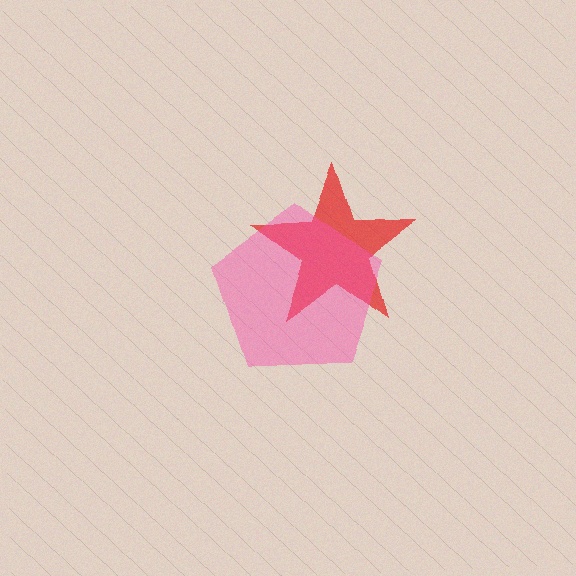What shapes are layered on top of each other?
The layered shapes are: a red star, a pink pentagon.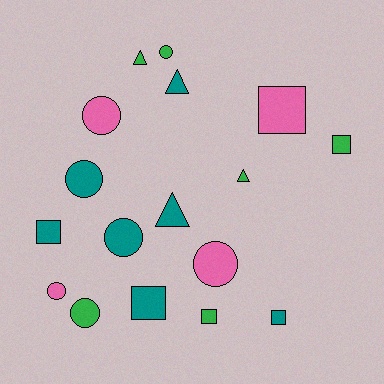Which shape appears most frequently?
Circle, with 7 objects.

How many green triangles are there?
There are 2 green triangles.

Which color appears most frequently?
Teal, with 7 objects.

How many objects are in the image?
There are 17 objects.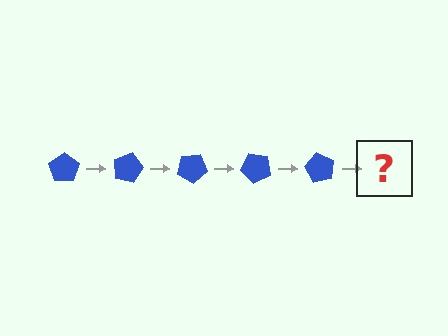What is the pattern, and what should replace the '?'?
The pattern is that the pentagon rotates 15 degrees each step. The '?' should be a blue pentagon rotated 75 degrees.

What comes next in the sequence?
The next element should be a blue pentagon rotated 75 degrees.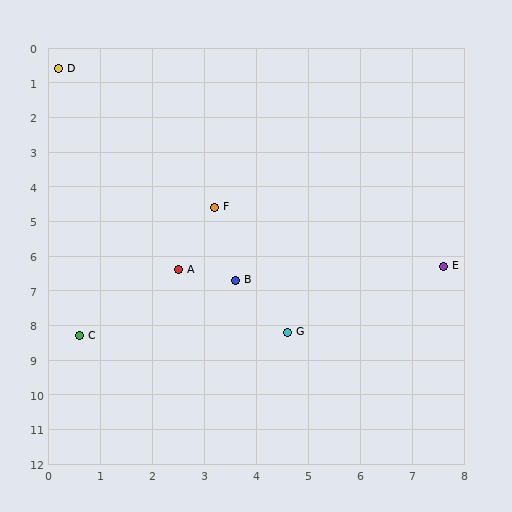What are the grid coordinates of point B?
Point B is at approximately (3.6, 6.7).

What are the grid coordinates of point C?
Point C is at approximately (0.6, 8.3).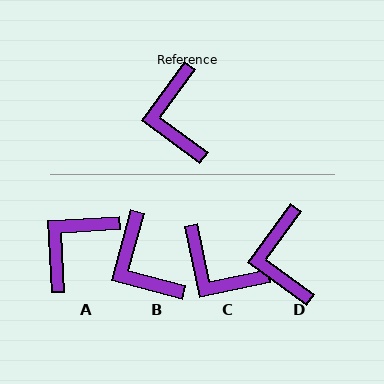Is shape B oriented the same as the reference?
No, it is off by about 21 degrees.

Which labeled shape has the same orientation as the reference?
D.